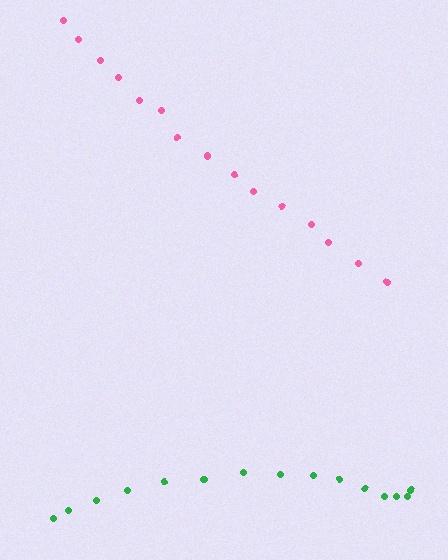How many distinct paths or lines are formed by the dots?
There are 2 distinct paths.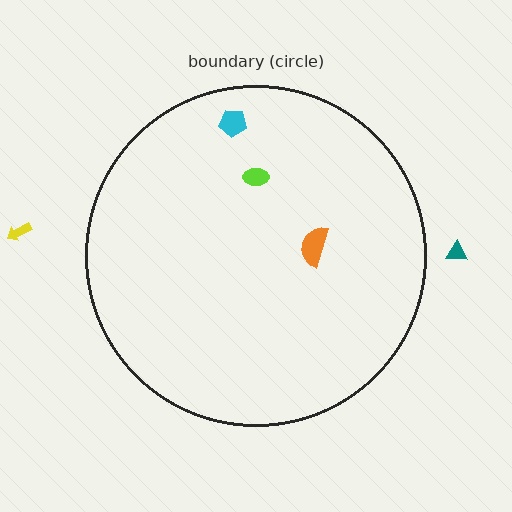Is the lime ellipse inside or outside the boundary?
Inside.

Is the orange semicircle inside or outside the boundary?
Inside.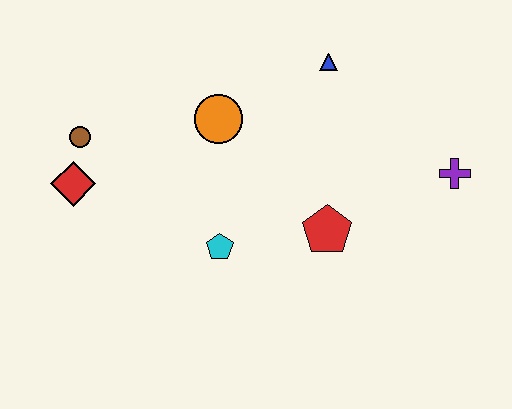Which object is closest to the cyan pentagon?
The red pentagon is closest to the cyan pentagon.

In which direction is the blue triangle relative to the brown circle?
The blue triangle is to the right of the brown circle.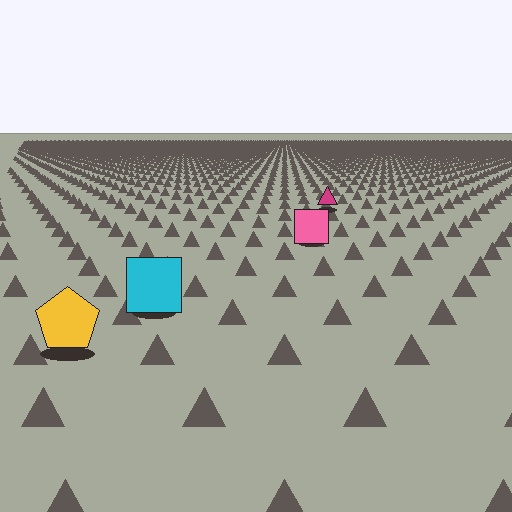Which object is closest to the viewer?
The yellow pentagon is closest. The texture marks near it are larger and more spread out.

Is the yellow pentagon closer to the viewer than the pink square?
Yes. The yellow pentagon is closer — you can tell from the texture gradient: the ground texture is coarser near it.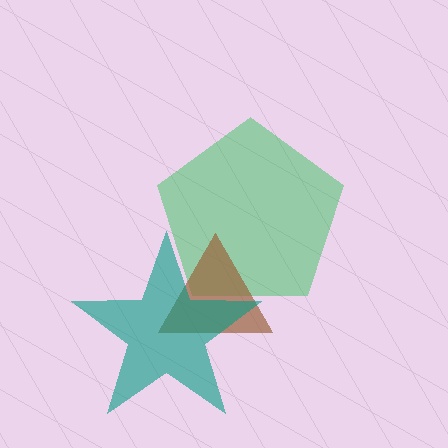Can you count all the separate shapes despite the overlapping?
Yes, there are 3 separate shapes.